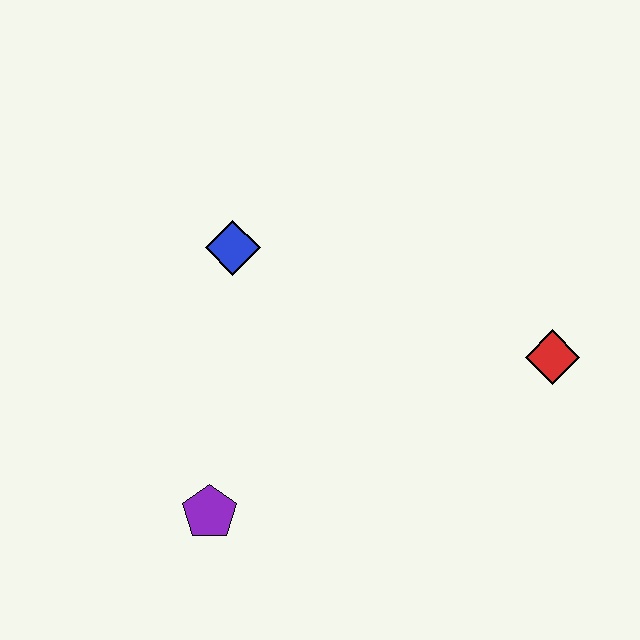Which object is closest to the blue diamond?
The purple pentagon is closest to the blue diamond.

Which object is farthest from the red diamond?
The purple pentagon is farthest from the red diamond.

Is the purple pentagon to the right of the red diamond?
No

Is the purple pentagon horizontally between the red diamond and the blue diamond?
No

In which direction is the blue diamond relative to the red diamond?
The blue diamond is to the left of the red diamond.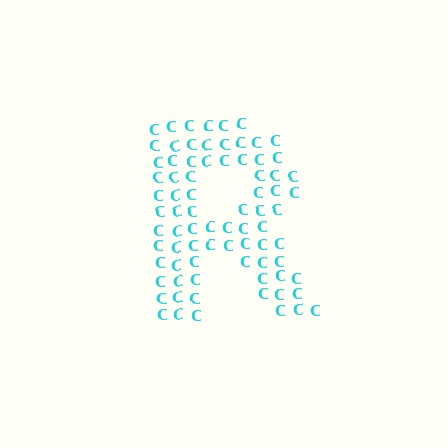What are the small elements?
The small elements are letter C's.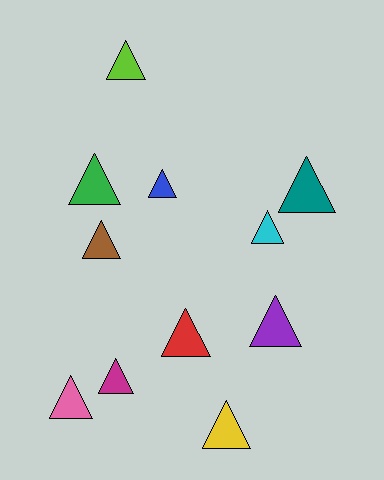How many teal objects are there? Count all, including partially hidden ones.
There is 1 teal object.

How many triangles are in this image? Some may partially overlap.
There are 11 triangles.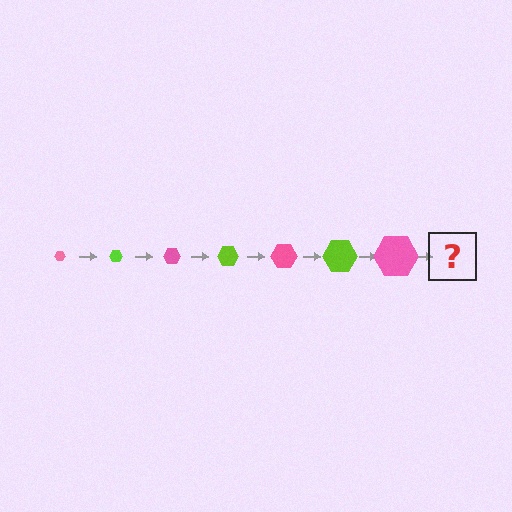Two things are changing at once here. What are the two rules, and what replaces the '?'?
The two rules are that the hexagon grows larger each step and the color cycles through pink and lime. The '?' should be a lime hexagon, larger than the previous one.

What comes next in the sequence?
The next element should be a lime hexagon, larger than the previous one.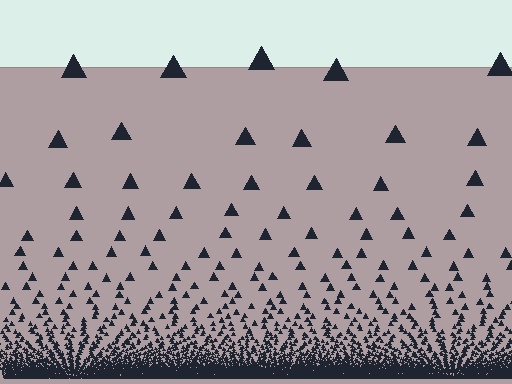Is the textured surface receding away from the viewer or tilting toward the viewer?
The surface appears to tilt toward the viewer. Texture elements get larger and sparser toward the top.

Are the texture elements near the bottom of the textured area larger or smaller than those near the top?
Smaller. The gradient is inverted — elements near the bottom are smaller and denser.